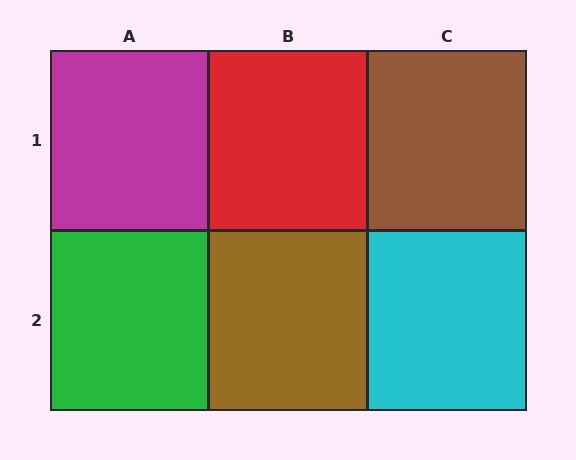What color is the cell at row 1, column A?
Magenta.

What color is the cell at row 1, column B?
Red.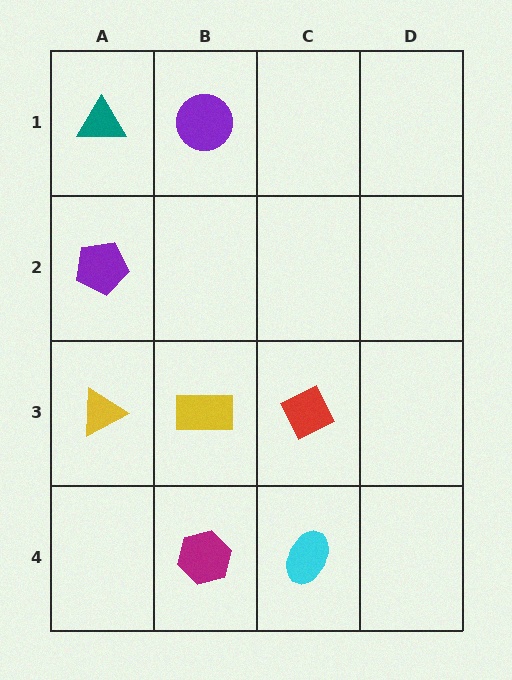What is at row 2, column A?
A purple pentagon.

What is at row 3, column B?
A yellow rectangle.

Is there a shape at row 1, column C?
No, that cell is empty.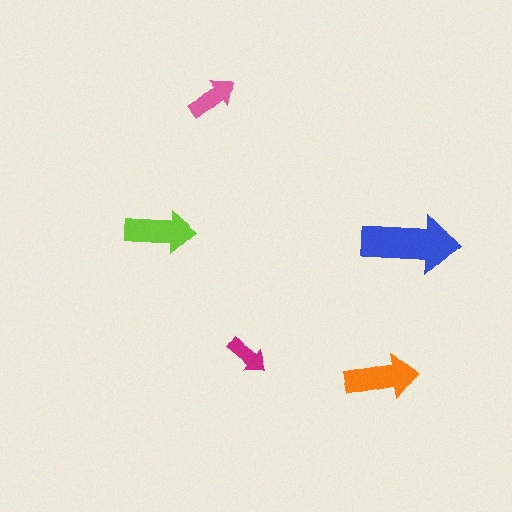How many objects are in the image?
There are 5 objects in the image.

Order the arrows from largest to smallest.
the blue one, the orange one, the lime one, the pink one, the magenta one.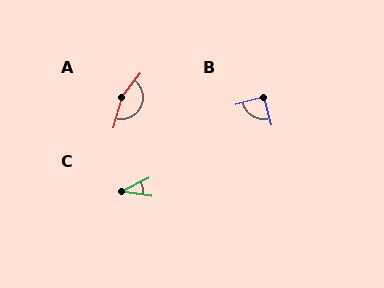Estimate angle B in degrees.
Approximately 91 degrees.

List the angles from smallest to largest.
C (34°), B (91°), A (157°).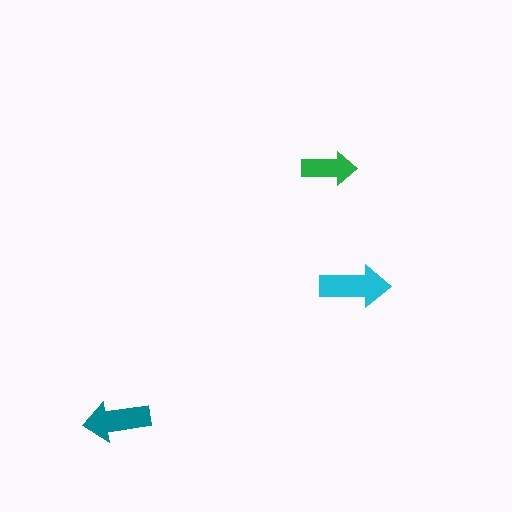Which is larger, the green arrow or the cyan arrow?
The cyan one.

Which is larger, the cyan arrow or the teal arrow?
The cyan one.